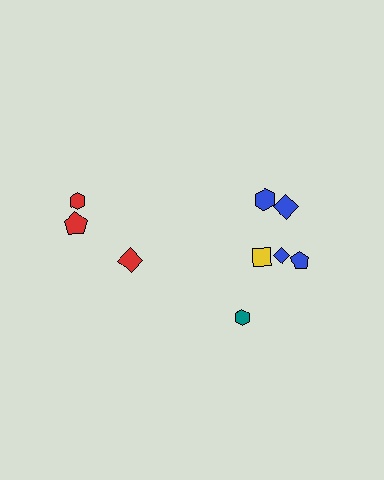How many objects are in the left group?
There are 3 objects.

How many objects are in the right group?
There are 6 objects.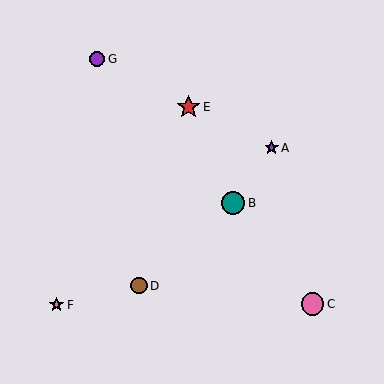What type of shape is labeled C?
Shape C is a pink circle.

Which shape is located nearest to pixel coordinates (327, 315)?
The pink circle (labeled C) at (313, 304) is nearest to that location.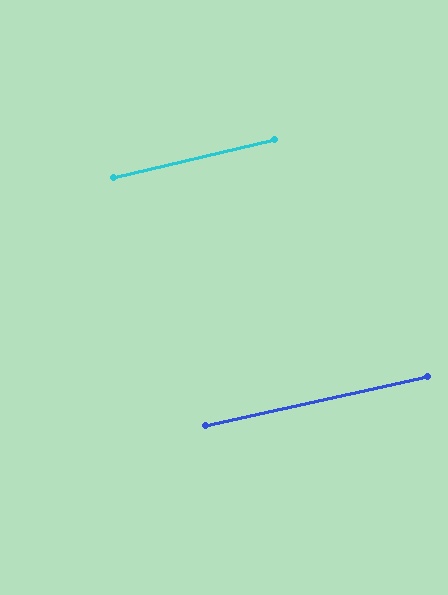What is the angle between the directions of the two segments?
Approximately 1 degree.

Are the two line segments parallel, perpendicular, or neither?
Parallel — their directions differ by only 0.7°.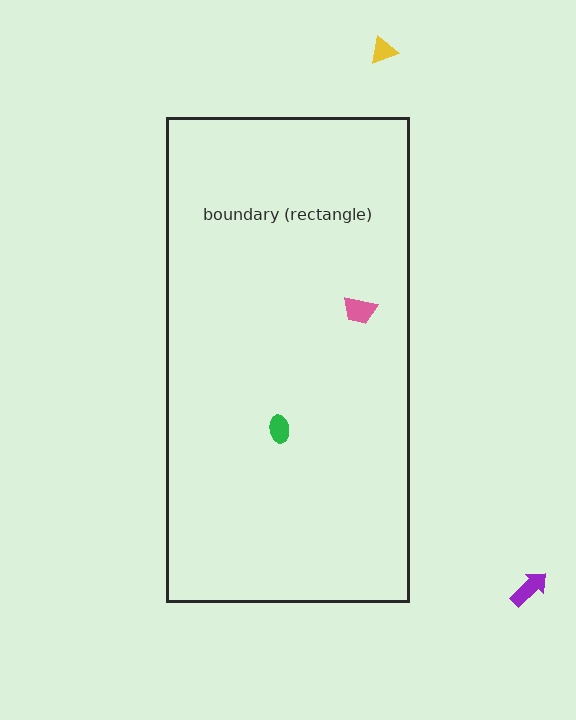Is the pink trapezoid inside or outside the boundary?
Inside.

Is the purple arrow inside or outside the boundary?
Outside.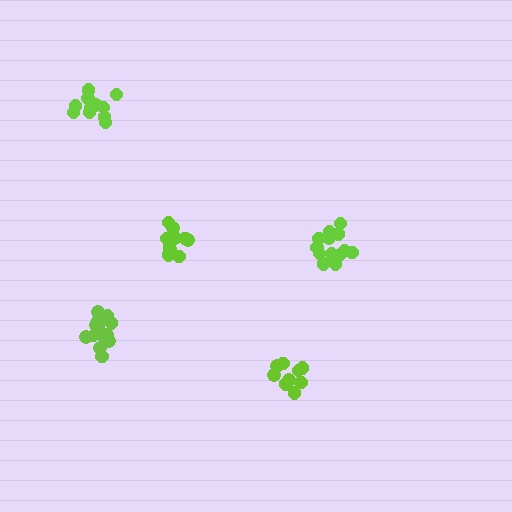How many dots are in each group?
Group 1: 14 dots, Group 2: 11 dots, Group 3: 15 dots, Group 4: 9 dots, Group 5: 11 dots (60 total).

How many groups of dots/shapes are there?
There are 5 groups.